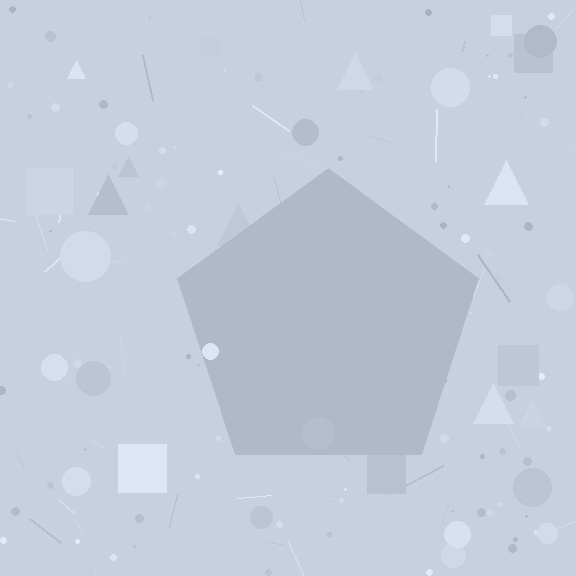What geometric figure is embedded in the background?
A pentagon is embedded in the background.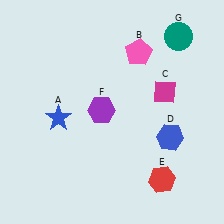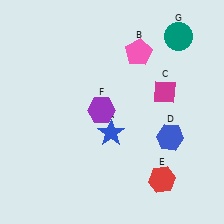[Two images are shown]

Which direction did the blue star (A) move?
The blue star (A) moved right.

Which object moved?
The blue star (A) moved right.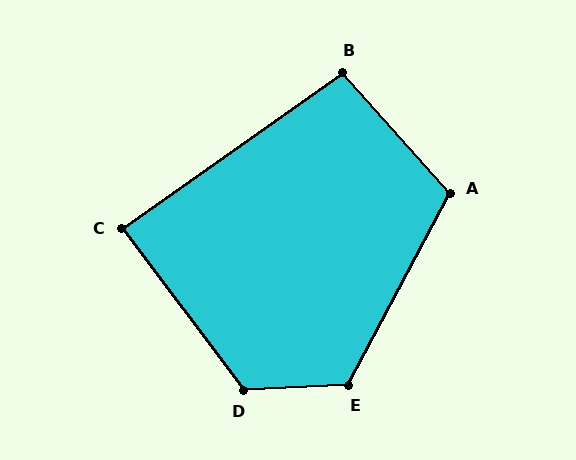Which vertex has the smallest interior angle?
C, at approximately 88 degrees.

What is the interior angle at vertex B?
Approximately 96 degrees (obtuse).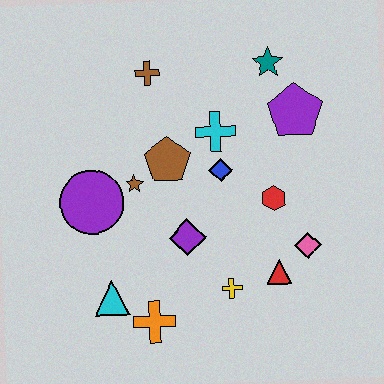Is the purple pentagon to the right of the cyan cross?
Yes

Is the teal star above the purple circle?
Yes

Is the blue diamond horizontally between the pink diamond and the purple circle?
Yes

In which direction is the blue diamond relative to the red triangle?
The blue diamond is above the red triangle.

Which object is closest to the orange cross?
The cyan triangle is closest to the orange cross.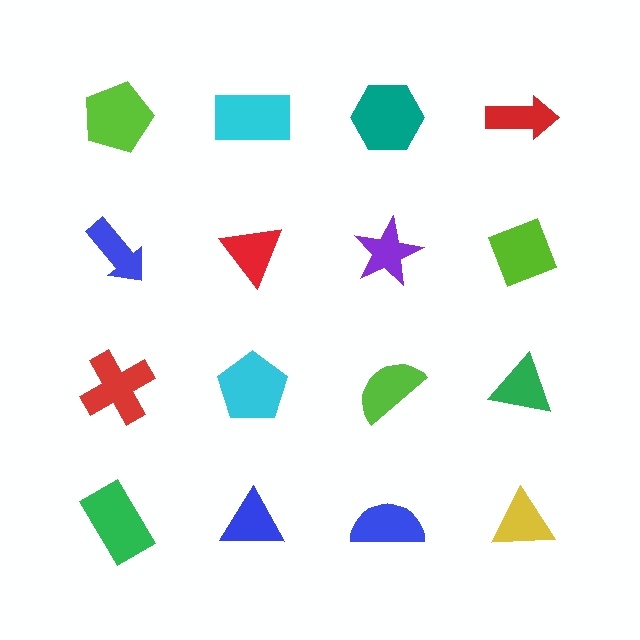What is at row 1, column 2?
A cyan rectangle.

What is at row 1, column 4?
A red arrow.